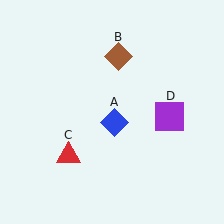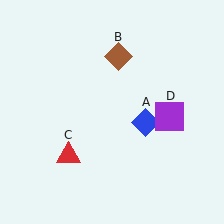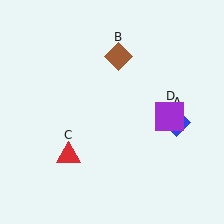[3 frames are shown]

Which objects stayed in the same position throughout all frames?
Brown diamond (object B) and red triangle (object C) and purple square (object D) remained stationary.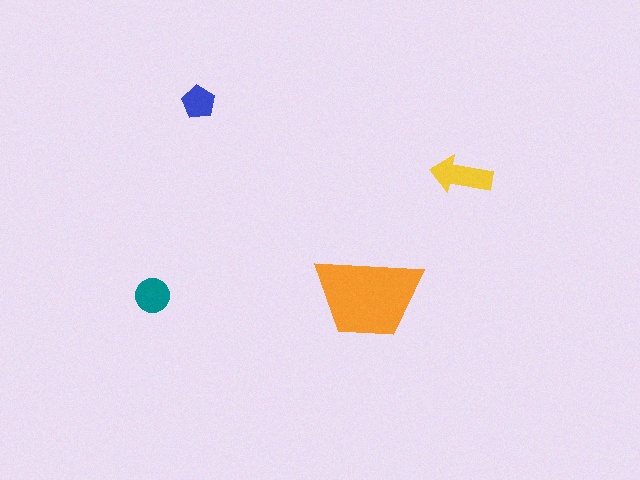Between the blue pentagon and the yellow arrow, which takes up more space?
The yellow arrow.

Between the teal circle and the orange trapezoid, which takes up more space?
The orange trapezoid.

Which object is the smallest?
The blue pentagon.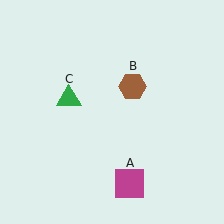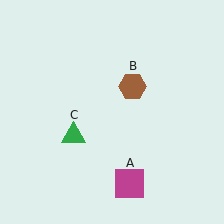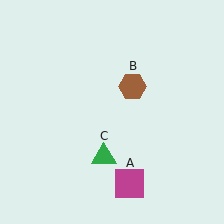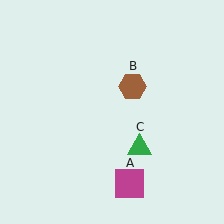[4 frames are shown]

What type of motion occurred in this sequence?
The green triangle (object C) rotated counterclockwise around the center of the scene.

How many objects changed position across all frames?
1 object changed position: green triangle (object C).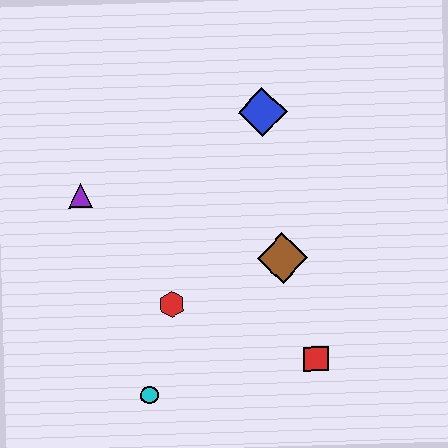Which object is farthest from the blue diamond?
The cyan circle is farthest from the blue diamond.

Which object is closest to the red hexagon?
The cyan circle is closest to the red hexagon.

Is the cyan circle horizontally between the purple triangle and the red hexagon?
Yes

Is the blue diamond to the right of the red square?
No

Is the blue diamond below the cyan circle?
No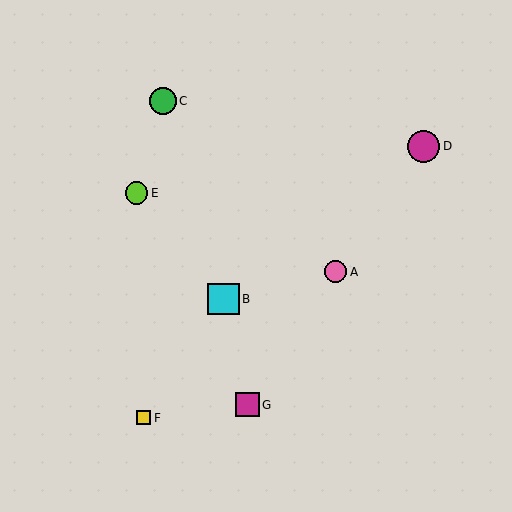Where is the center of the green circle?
The center of the green circle is at (163, 101).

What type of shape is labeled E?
Shape E is a lime circle.